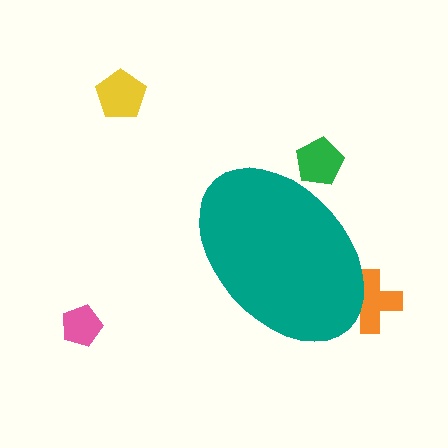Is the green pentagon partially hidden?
Yes, the green pentagon is partially hidden behind the teal ellipse.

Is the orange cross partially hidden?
Yes, the orange cross is partially hidden behind the teal ellipse.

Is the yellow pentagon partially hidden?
No, the yellow pentagon is fully visible.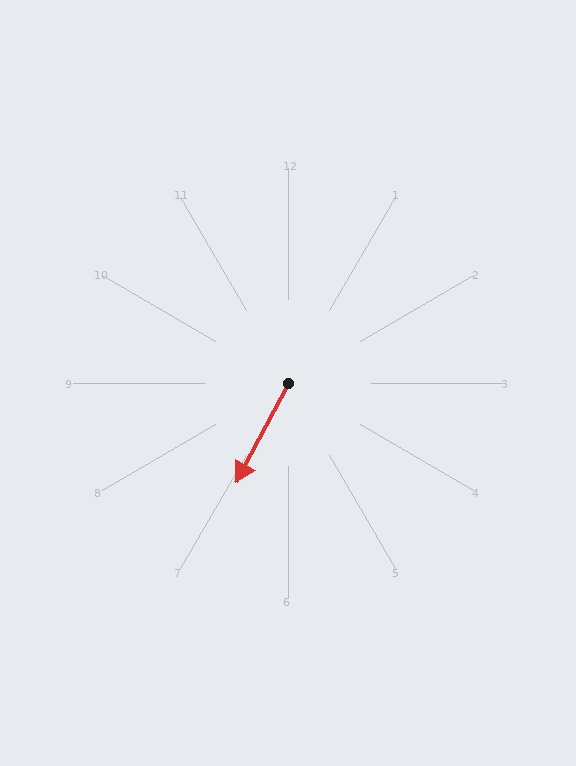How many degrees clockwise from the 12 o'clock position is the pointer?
Approximately 208 degrees.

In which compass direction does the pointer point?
Southwest.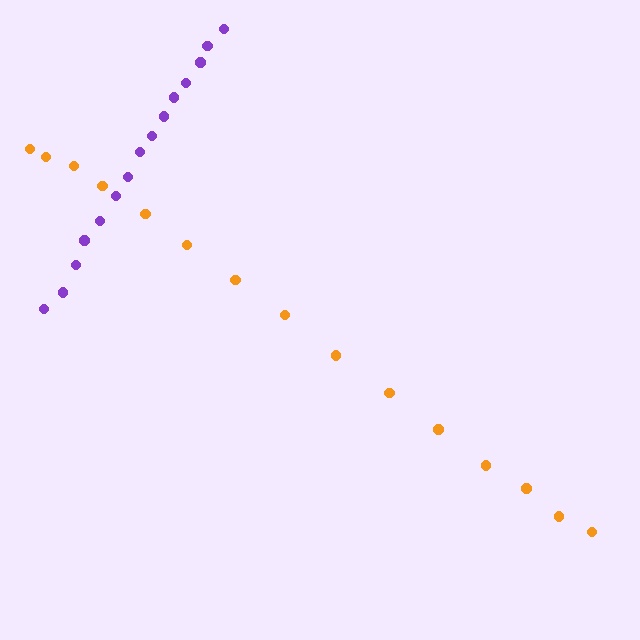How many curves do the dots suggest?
There are 2 distinct paths.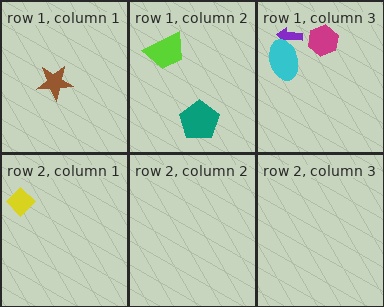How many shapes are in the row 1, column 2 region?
2.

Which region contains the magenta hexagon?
The row 1, column 3 region.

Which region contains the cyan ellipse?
The row 1, column 3 region.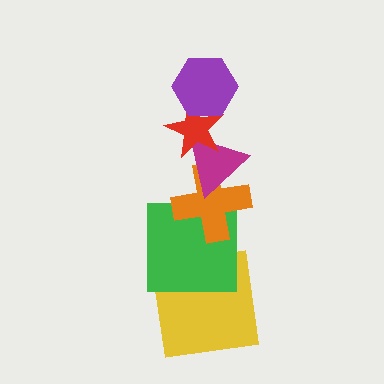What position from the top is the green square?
The green square is 5th from the top.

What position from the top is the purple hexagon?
The purple hexagon is 1st from the top.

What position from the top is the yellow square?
The yellow square is 6th from the top.